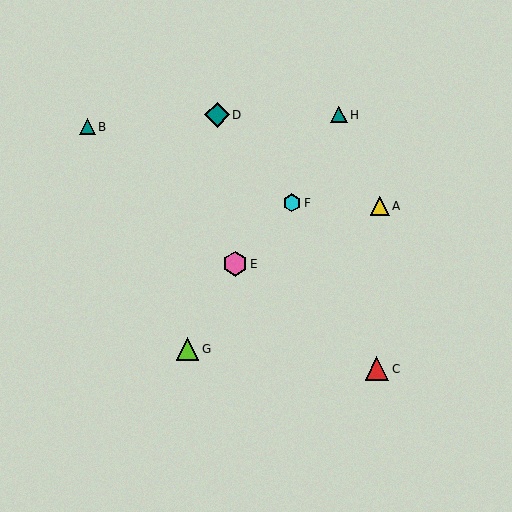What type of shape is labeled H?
Shape H is a teal triangle.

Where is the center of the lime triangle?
The center of the lime triangle is at (188, 349).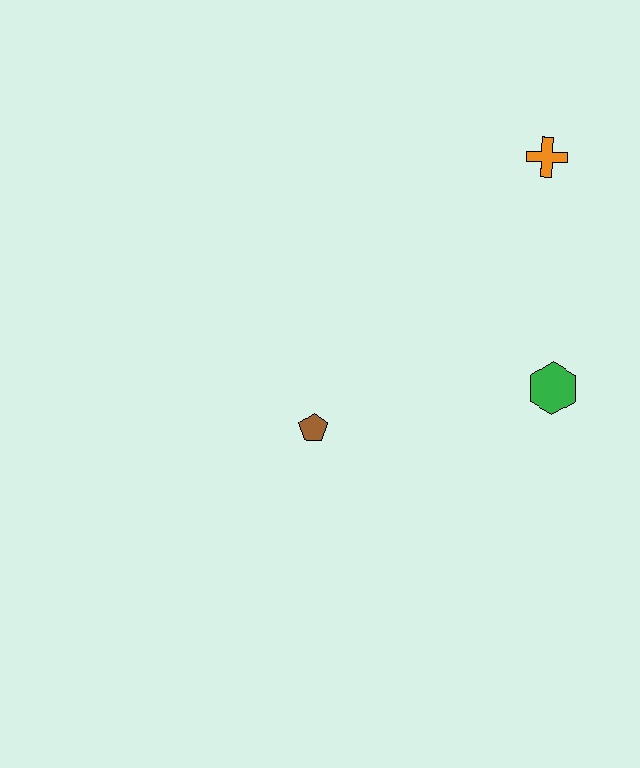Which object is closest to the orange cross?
The green hexagon is closest to the orange cross.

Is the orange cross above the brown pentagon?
Yes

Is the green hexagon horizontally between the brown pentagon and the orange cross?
No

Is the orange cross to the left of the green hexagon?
Yes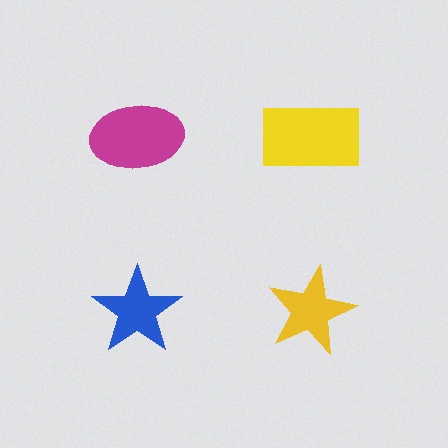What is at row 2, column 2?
A yellow star.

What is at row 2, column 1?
A blue star.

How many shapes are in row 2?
2 shapes.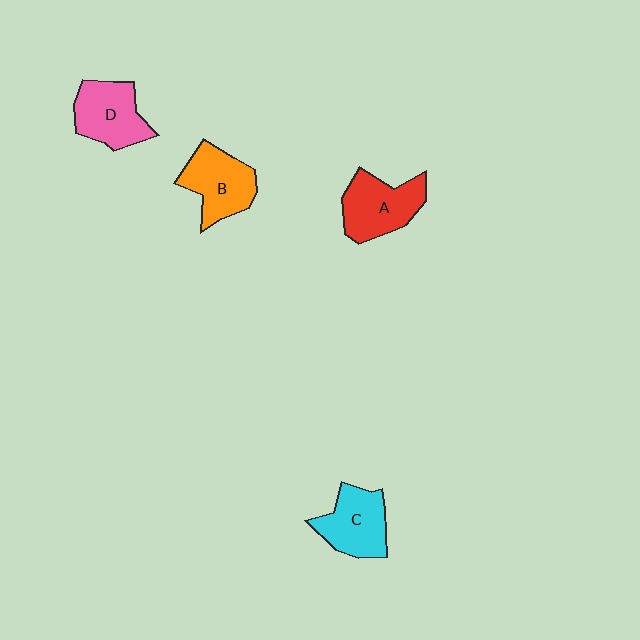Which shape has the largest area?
Shape A (red).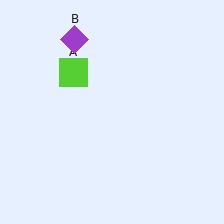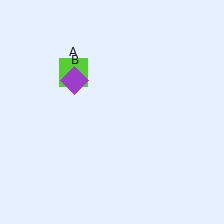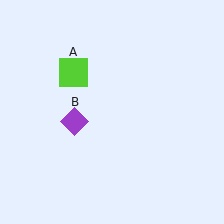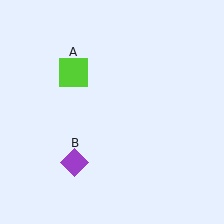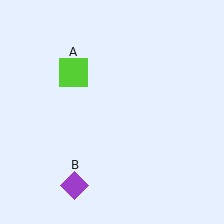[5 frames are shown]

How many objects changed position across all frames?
1 object changed position: purple diamond (object B).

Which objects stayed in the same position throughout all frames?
Lime square (object A) remained stationary.